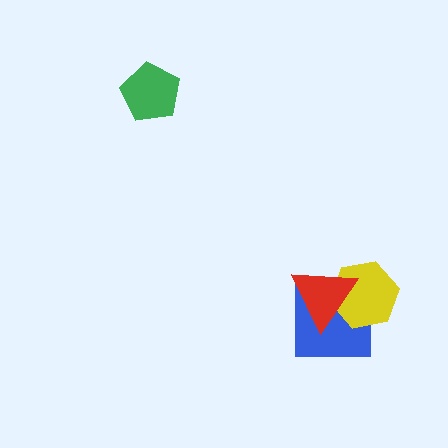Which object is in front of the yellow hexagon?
The red triangle is in front of the yellow hexagon.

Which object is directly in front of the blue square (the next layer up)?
The yellow hexagon is directly in front of the blue square.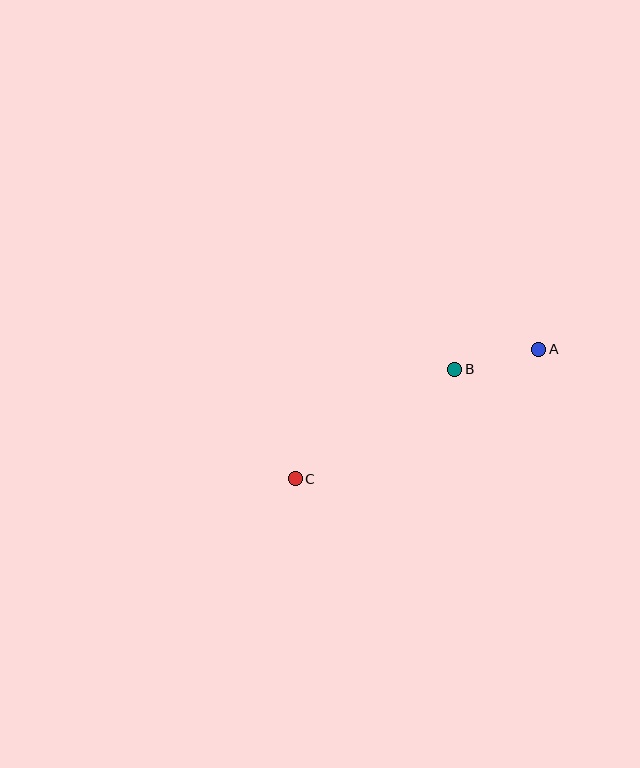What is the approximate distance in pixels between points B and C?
The distance between B and C is approximately 193 pixels.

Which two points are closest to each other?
Points A and B are closest to each other.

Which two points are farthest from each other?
Points A and C are farthest from each other.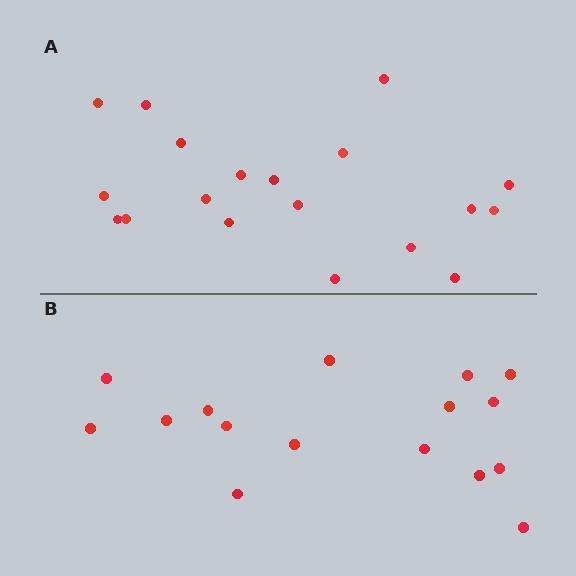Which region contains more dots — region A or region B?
Region A (the top region) has more dots.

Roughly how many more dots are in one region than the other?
Region A has just a few more — roughly 2 or 3 more dots than region B.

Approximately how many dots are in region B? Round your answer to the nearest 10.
About 20 dots. (The exact count is 16, which rounds to 20.)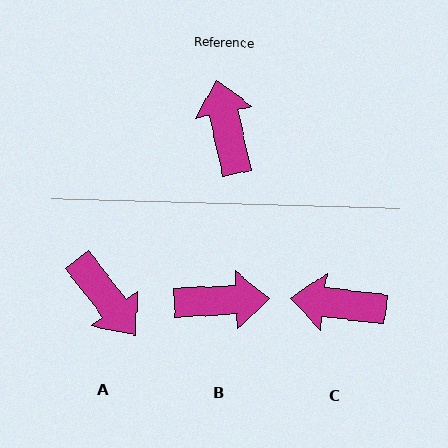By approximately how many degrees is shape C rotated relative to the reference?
Approximately 71 degrees counter-clockwise.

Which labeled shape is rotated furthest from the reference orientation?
A, about 155 degrees away.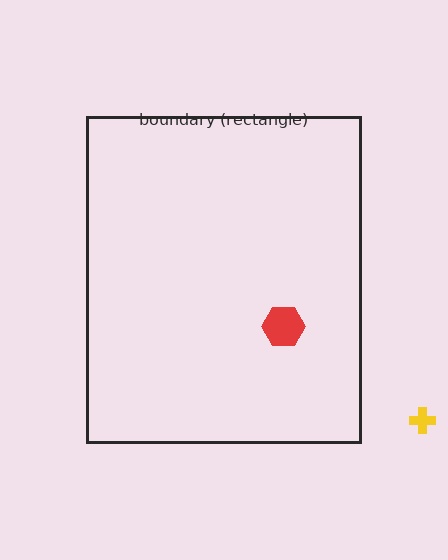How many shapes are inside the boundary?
1 inside, 1 outside.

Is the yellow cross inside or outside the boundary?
Outside.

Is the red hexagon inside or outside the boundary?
Inside.